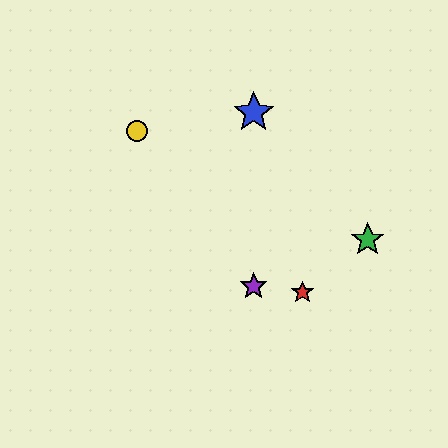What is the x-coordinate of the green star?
The green star is at x≈368.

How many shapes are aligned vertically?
2 shapes (the blue star, the purple star) are aligned vertically.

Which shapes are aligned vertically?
The blue star, the purple star are aligned vertically.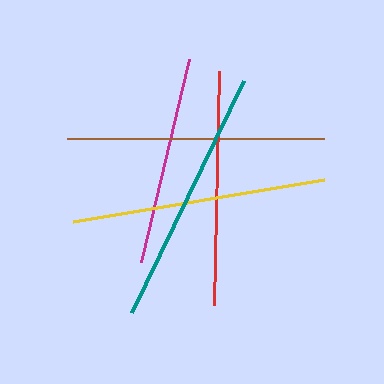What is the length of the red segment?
The red segment is approximately 234 pixels long.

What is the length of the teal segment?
The teal segment is approximately 257 pixels long.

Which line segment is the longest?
The teal line is the longest at approximately 257 pixels.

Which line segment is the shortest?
The magenta line is the shortest at approximately 208 pixels.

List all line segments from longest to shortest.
From longest to shortest: teal, brown, yellow, red, magenta.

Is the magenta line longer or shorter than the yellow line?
The yellow line is longer than the magenta line.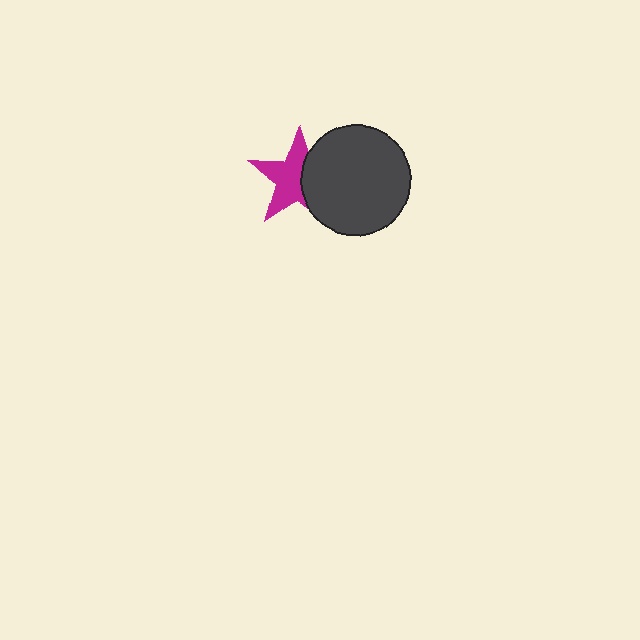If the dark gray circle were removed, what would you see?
You would see the complete magenta star.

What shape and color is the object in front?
The object in front is a dark gray circle.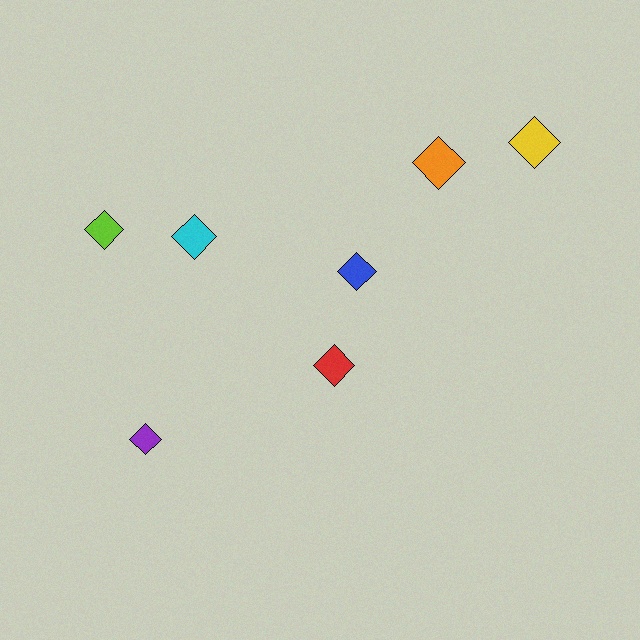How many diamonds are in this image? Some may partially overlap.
There are 7 diamonds.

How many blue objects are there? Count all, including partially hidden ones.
There is 1 blue object.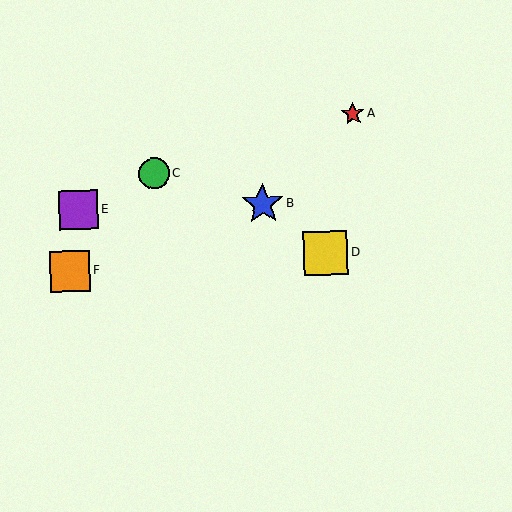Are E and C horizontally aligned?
No, E is at y≈210 and C is at y≈173.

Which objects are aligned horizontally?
Objects B, E are aligned horizontally.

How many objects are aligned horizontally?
2 objects (B, E) are aligned horizontally.